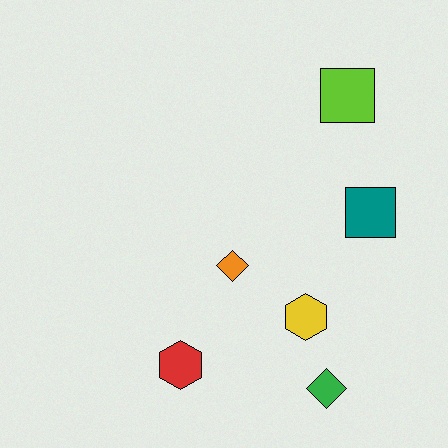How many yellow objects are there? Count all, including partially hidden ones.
There is 1 yellow object.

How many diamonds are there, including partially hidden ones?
There are 2 diamonds.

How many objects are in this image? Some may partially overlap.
There are 6 objects.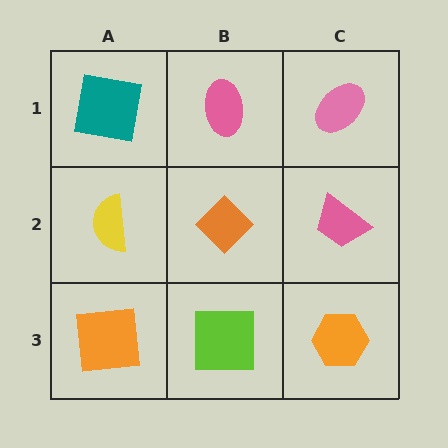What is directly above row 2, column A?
A teal square.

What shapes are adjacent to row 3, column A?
A yellow semicircle (row 2, column A), a lime square (row 3, column B).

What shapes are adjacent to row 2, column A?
A teal square (row 1, column A), an orange square (row 3, column A), an orange diamond (row 2, column B).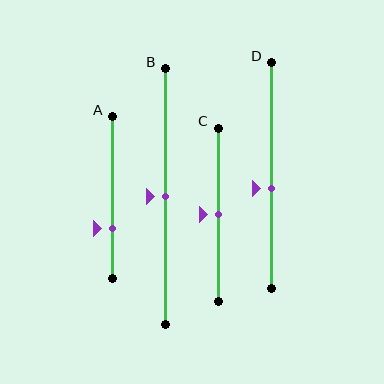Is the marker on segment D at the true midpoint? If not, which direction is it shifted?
No, the marker on segment D is shifted downward by about 6% of the segment length.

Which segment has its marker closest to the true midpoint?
Segment B has its marker closest to the true midpoint.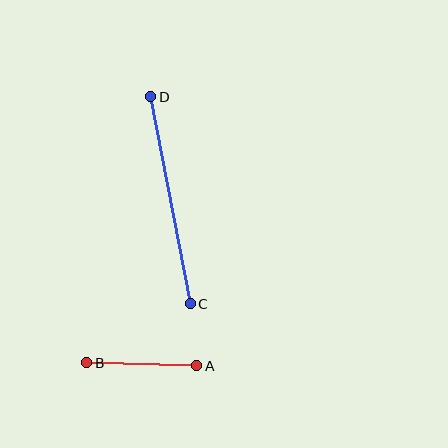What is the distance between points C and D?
The distance is approximately 211 pixels.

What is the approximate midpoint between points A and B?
The midpoint is at approximately (142, 364) pixels.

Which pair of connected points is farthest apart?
Points C and D are farthest apart.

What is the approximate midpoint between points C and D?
The midpoint is at approximately (171, 200) pixels.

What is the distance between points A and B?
The distance is approximately 110 pixels.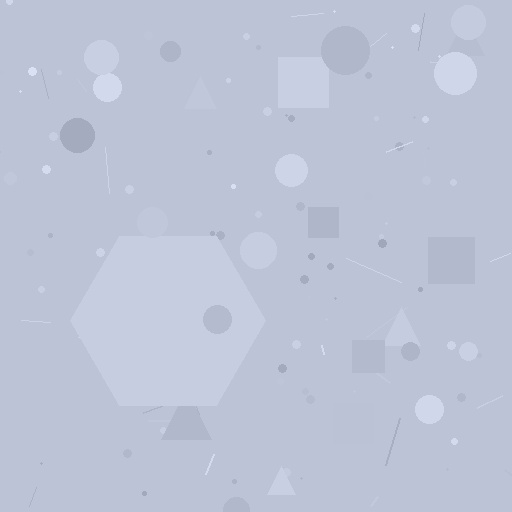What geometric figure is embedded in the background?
A hexagon is embedded in the background.